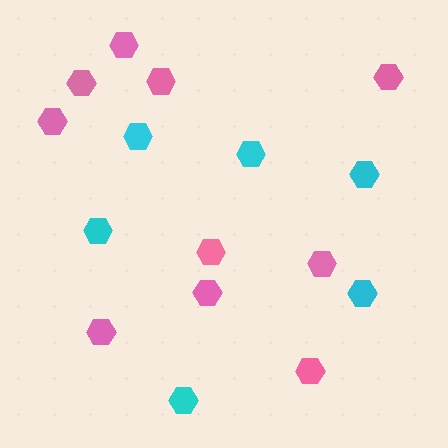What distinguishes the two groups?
There are 2 groups: one group of cyan hexagons (6) and one group of pink hexagons (10).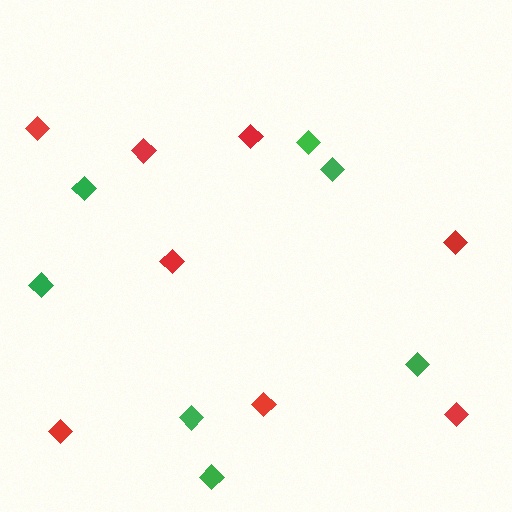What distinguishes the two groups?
There are 2 groups: one group of green diamonds (7) and one group of red diamonds (8).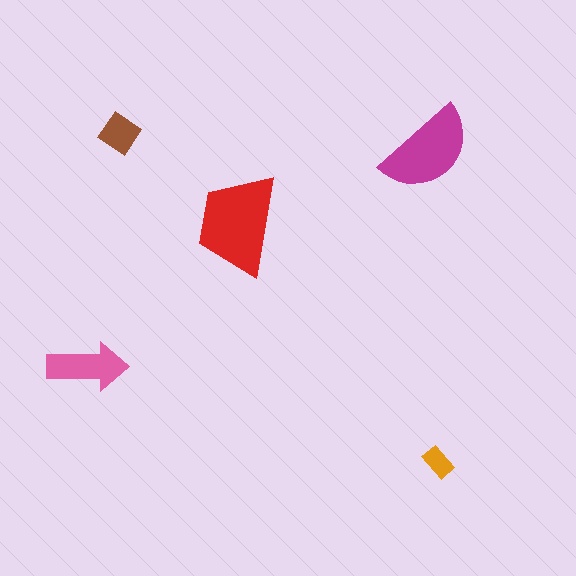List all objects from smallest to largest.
The orange rectangle, the brown diamond, the pink arrow, the magenta semicircle, the red trapezoid.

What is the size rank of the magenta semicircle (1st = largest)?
2nd.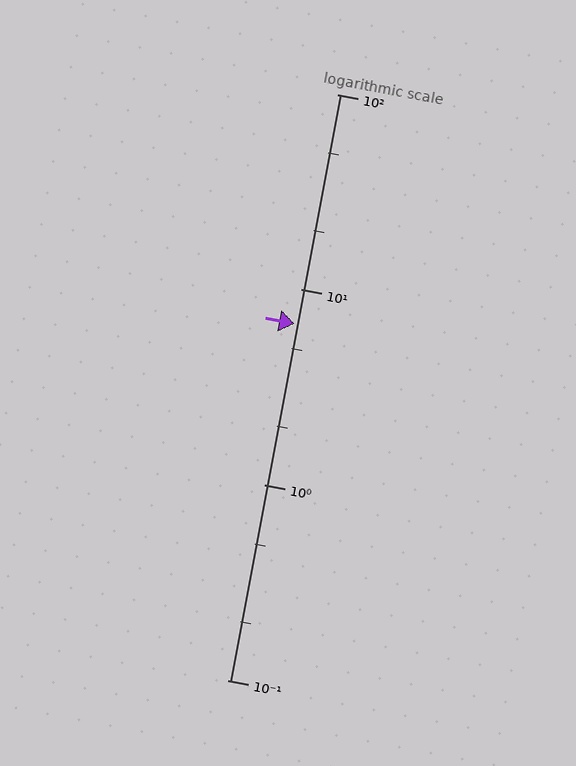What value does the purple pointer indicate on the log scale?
The pointer indicates approximately 6.7.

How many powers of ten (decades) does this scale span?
The scale spans 3 decades, from 0.1 to 100.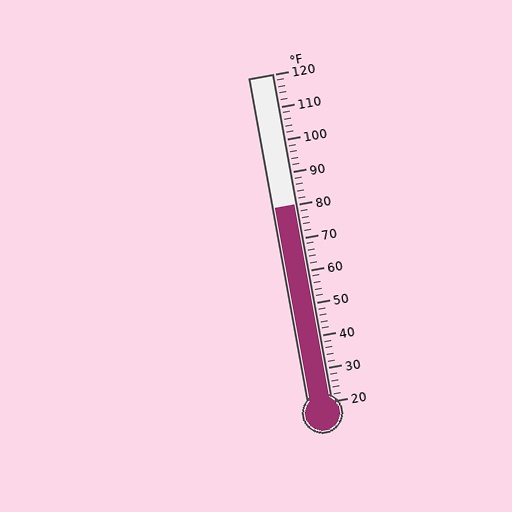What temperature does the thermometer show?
The thermometer shows approximately 80°F.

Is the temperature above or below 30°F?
The temperature is above 30°F.